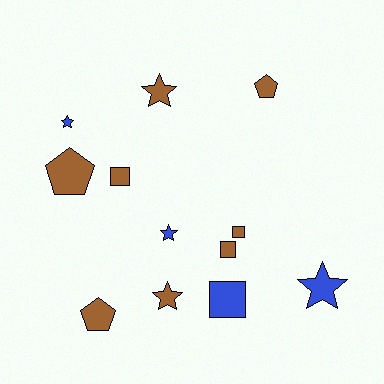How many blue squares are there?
There is 1 blue square.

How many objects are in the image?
There are 12 objects.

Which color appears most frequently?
Brown, with 8 objects.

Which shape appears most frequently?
Star, with 5 objects.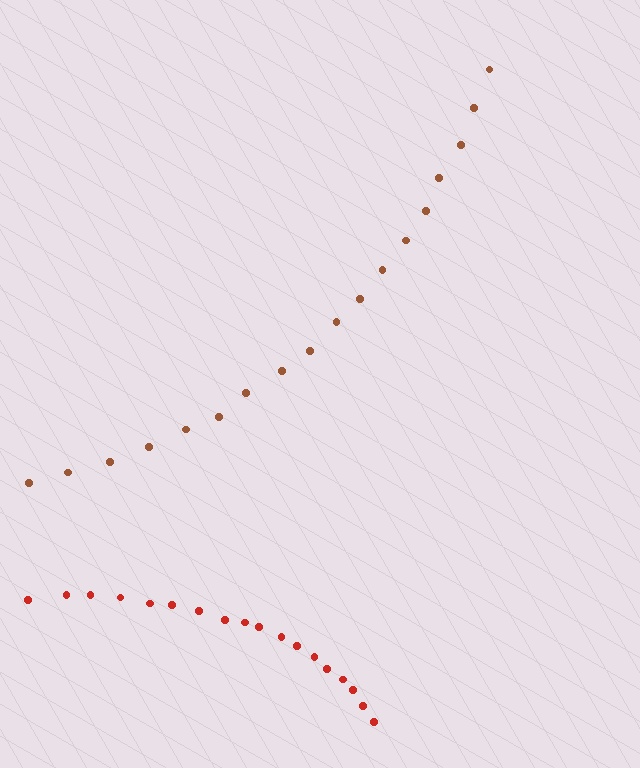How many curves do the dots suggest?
There are 2 distinct paths.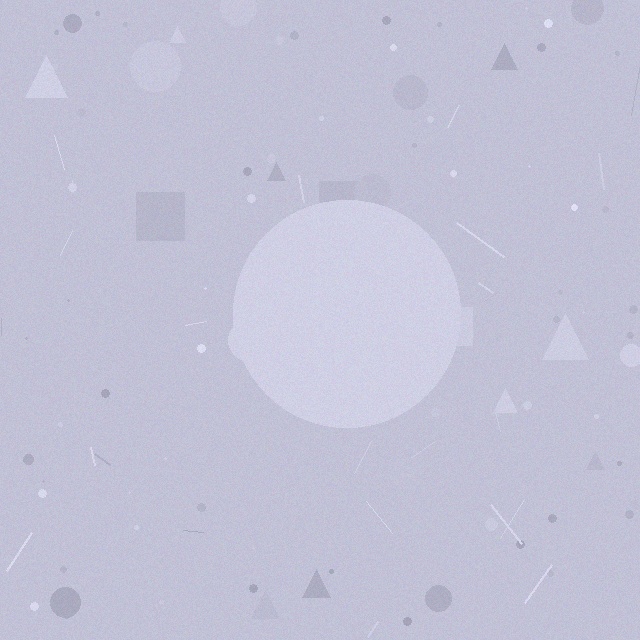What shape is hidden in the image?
A circle is hidden in the image.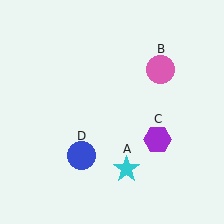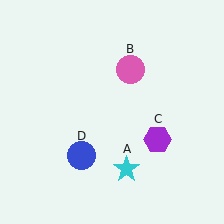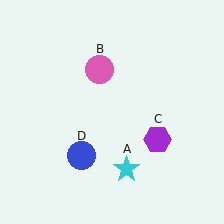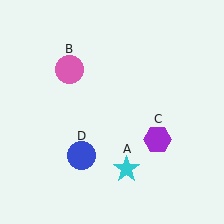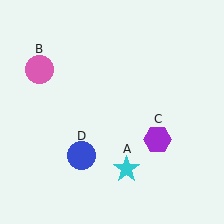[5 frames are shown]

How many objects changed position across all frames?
1 object changed position: pink circle (object B).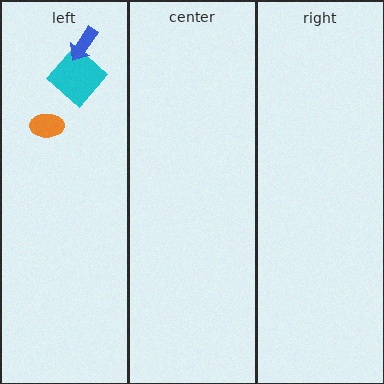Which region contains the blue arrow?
The left region.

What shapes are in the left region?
The cyan diamond, the orange ellipse, the blue arrow.